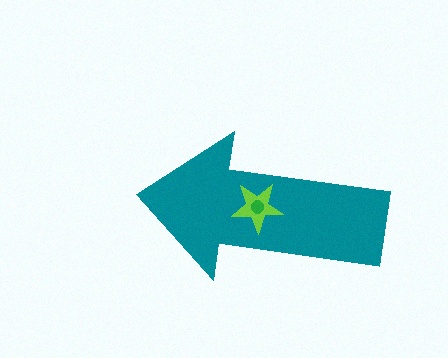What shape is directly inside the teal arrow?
The lime star.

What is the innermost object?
The green circle.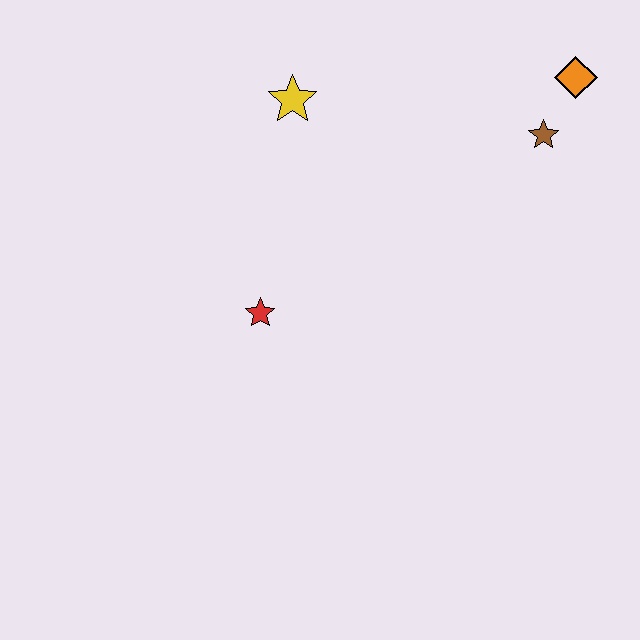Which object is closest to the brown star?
The orange diamond is closest to the brown star.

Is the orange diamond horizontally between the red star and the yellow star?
No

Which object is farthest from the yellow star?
The orange diamond is farthest from the yellow star.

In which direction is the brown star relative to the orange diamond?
The brown star is below the orange diamond.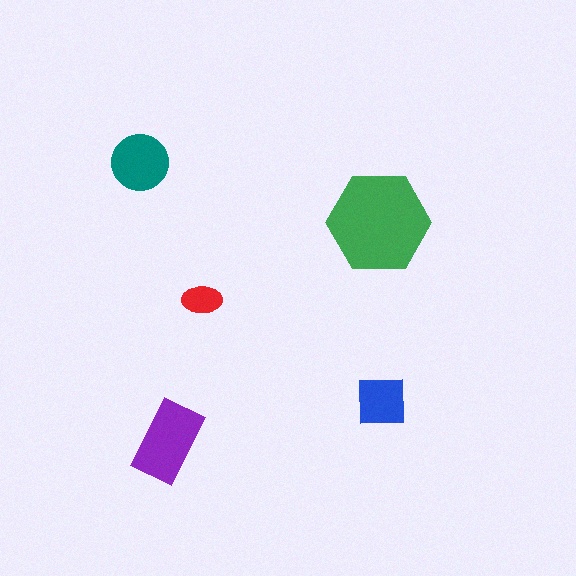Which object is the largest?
The green hexagon.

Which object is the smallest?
The red ellipse.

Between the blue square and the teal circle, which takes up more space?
The teal circle.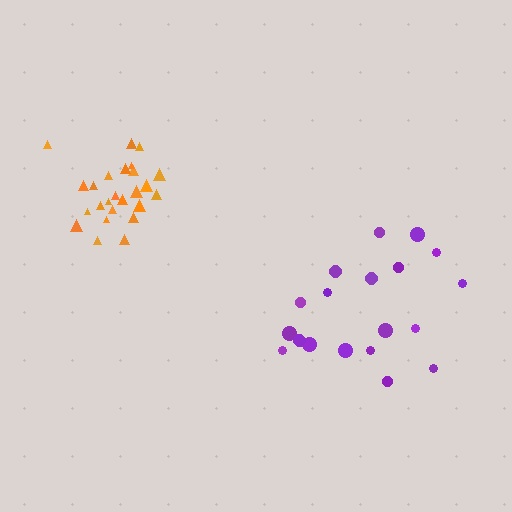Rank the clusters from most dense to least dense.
orange, purple.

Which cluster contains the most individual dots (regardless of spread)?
Orange (25).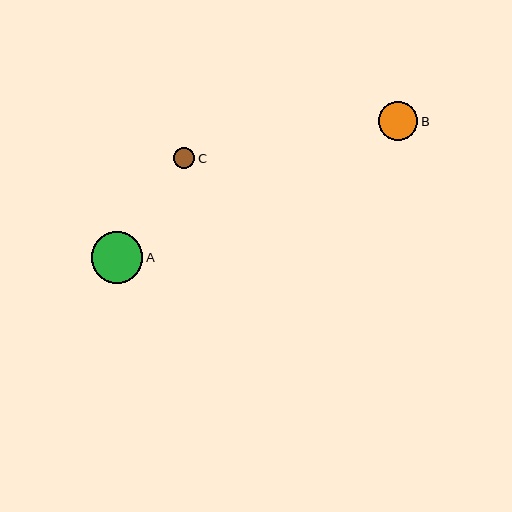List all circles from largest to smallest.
From largest to smallest: A, B, C.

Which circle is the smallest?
Circle C is the smallest with a size of approximately 21 pixels.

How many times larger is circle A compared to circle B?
Circle A is approximately 1.3 times the size of circle B.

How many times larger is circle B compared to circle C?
Circle B is approximately 1.9 times the size of circle C.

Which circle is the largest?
Circle A is the largest with a size of approximately 51 pixels.